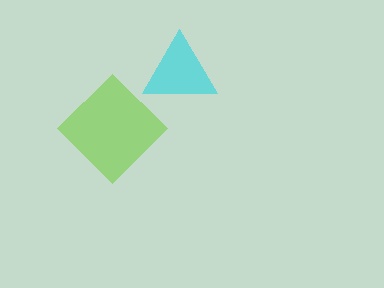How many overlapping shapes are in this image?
There are 2 overlapping shapes in the image.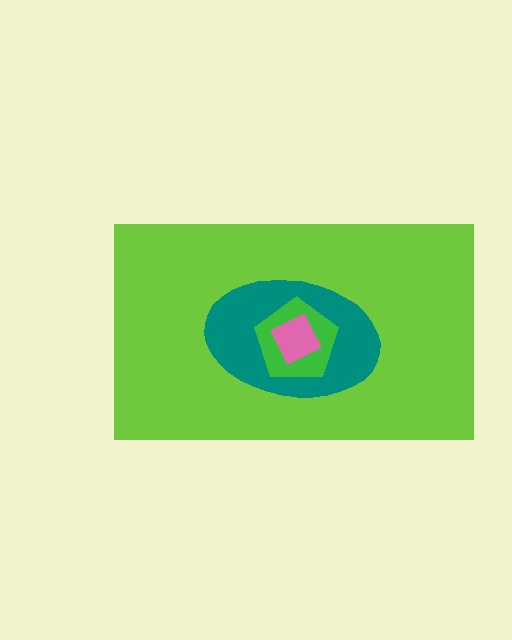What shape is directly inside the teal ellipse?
The green pentagon.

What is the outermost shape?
The lime rectangle.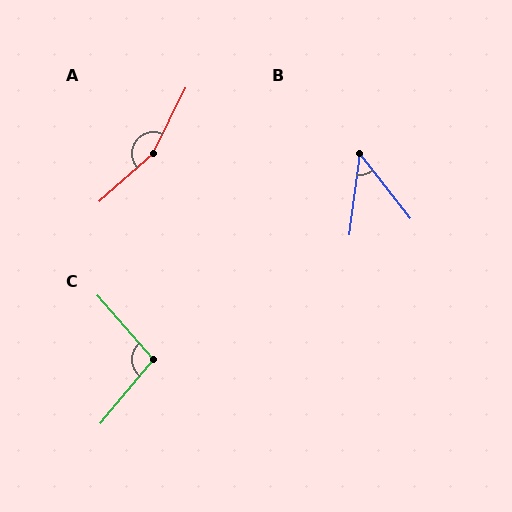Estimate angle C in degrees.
Approximately 99 degrees.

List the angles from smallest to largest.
B (45°), C (99°), A (158°).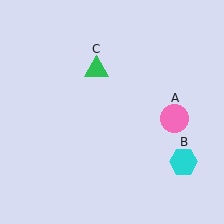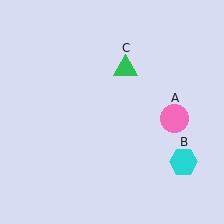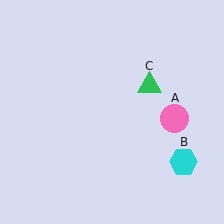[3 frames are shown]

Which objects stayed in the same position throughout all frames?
Pink circle (object A) and cyan hexagon (object B) remained stationary.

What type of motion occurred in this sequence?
The green triangle (object C) rotated clockwise around the center of the scene.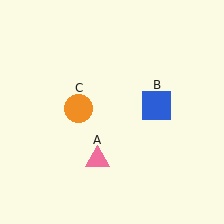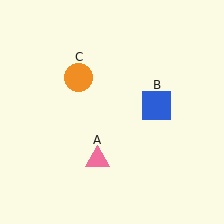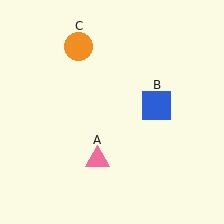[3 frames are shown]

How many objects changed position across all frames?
1 object changed position: orange circle (object C).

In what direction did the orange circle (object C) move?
The orange circle (object C) moved up.